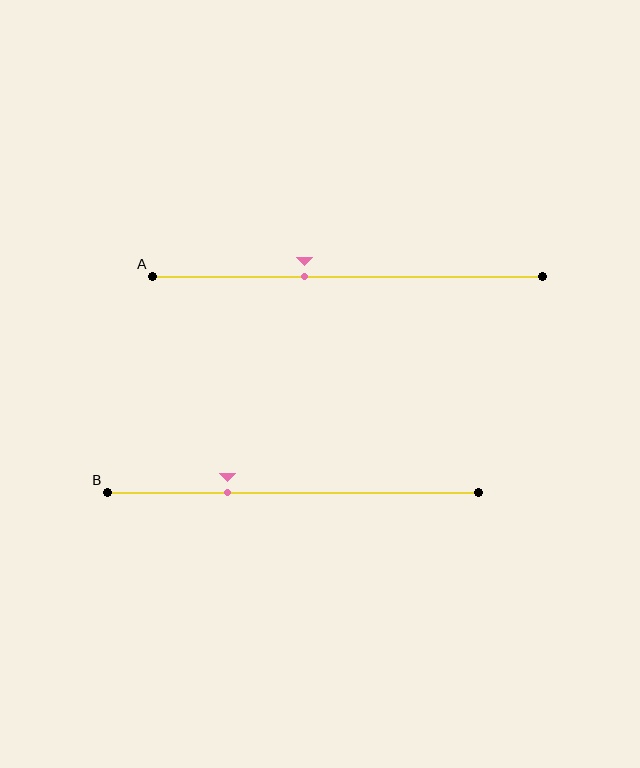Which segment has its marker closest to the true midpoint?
Segment A has its marker closest to the true midpoint.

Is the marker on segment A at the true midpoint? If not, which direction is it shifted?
No, the marker on segment A is shifted to the left by about 11% of the segment length.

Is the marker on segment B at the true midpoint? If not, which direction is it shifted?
No, the marker on segment B is shifted to the left by about 18% of the segment length.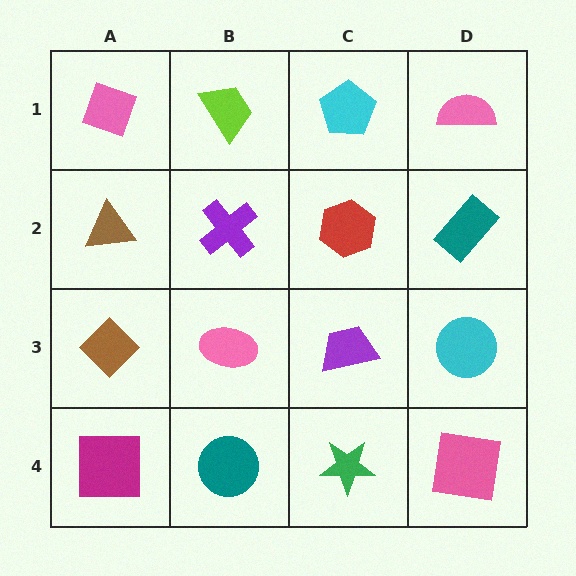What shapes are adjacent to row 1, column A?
A brown triangle (row 2, column A), a lime trapezoid (row 1, column B).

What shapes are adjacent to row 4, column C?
A purple trapezoid (row 3, column C), a teal circle (row 4, column B), a pink square (row 4, column D).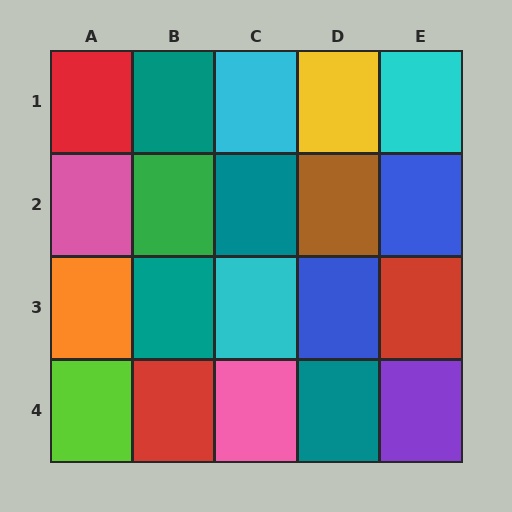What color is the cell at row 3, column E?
Red.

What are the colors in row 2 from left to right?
Pink, green, teal, brown, blue.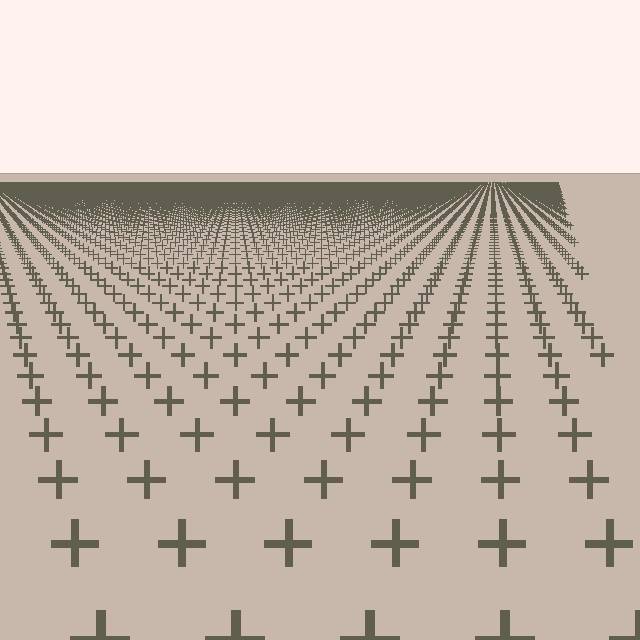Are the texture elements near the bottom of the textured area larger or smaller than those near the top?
Larger. Near the bottom, elements are closer to the viewer and appear at a bigger on-screen size.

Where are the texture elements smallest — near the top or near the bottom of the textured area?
Near the top.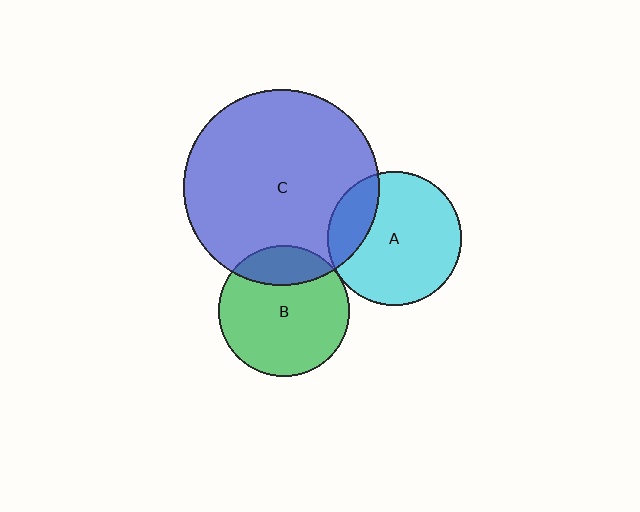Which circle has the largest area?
Circle C (blue).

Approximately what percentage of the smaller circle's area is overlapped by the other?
Approximately 20%.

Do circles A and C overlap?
Yes.